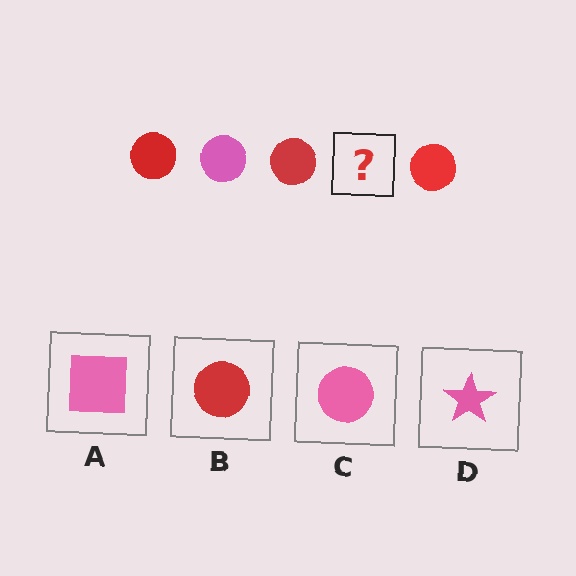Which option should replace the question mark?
Option C.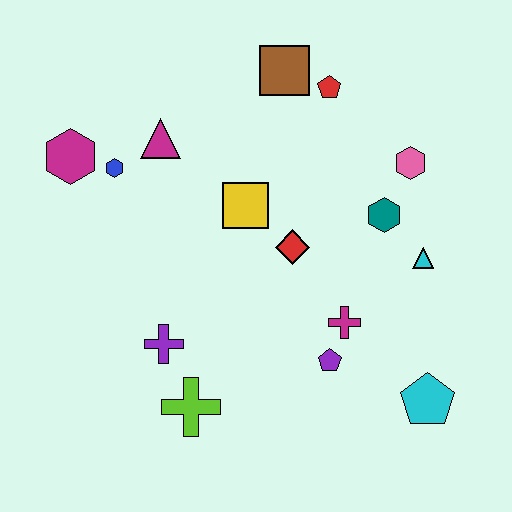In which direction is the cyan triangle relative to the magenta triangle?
The cyan triangle is to the right of the magenta triangle.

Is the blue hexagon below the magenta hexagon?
Yes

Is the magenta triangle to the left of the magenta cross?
Yes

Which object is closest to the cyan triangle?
The teal hexagon is closest to the cyan triangle.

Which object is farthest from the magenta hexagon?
The cyan pentagon is farthest from the magenta hexagon.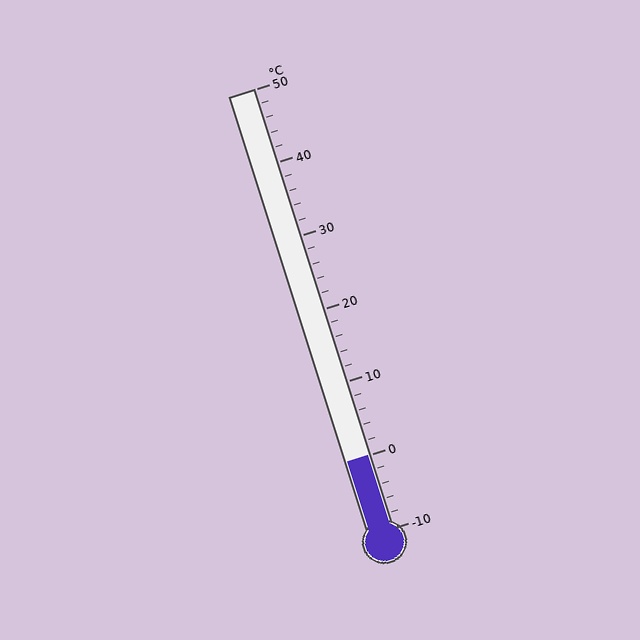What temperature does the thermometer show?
The thermometer shows approximately 0°C.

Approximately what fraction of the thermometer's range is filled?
The thermometer is filled to approximately 15% of its range.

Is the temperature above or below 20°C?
The temperature is below 20°C.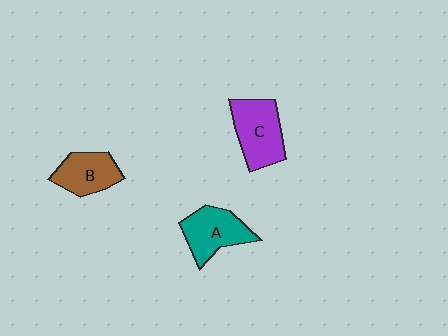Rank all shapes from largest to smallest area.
From largest to smallest: C (purple), A (teal), B (brown).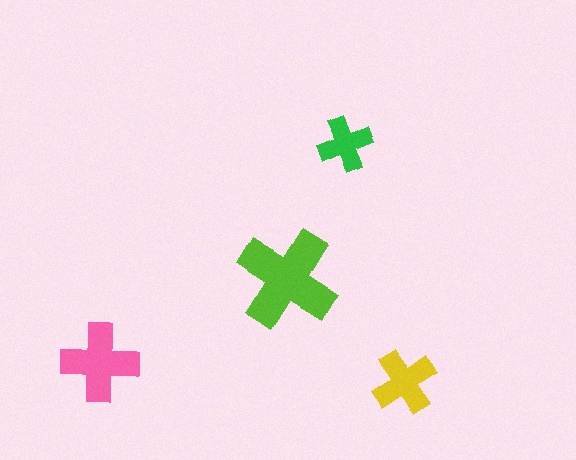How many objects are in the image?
There are 4 objects in the image.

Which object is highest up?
The green cross is topmost.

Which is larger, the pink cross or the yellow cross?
The pink one.